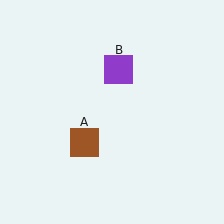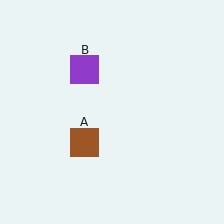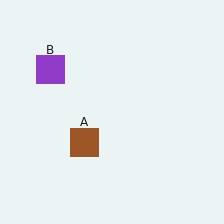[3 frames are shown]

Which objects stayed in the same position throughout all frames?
Brown square (object A) remained stationary.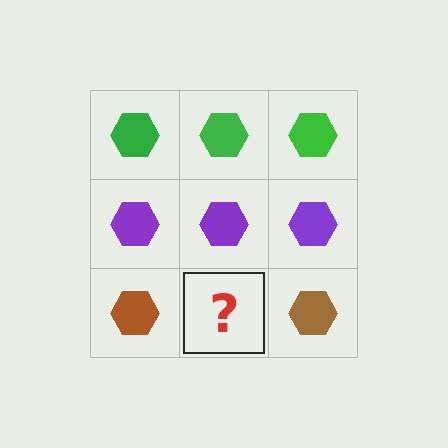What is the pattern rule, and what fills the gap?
The rule is that each row has a consistent color. The gap should be filled with a brown hexagon.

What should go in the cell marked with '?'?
The missing cell should contain a brown hexagon.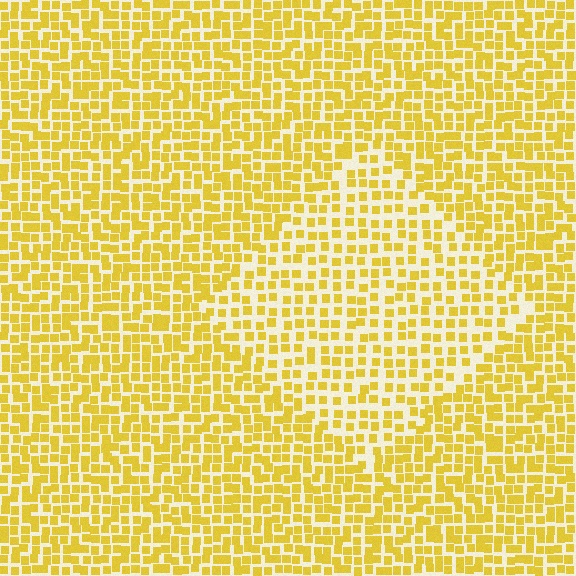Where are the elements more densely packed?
The elements are more densely packed outside the diamond boundary.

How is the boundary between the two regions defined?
The boundary is defined by a change in element density (approximately 1.6x ratio). All elements are the same color, size, and shape.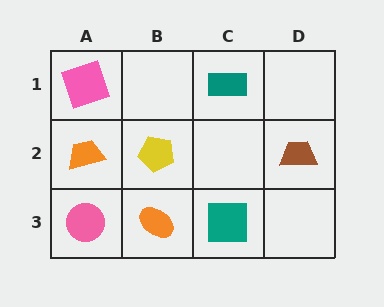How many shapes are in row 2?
3 shapes.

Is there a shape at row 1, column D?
No, that cell is empty.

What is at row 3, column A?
A pink circle.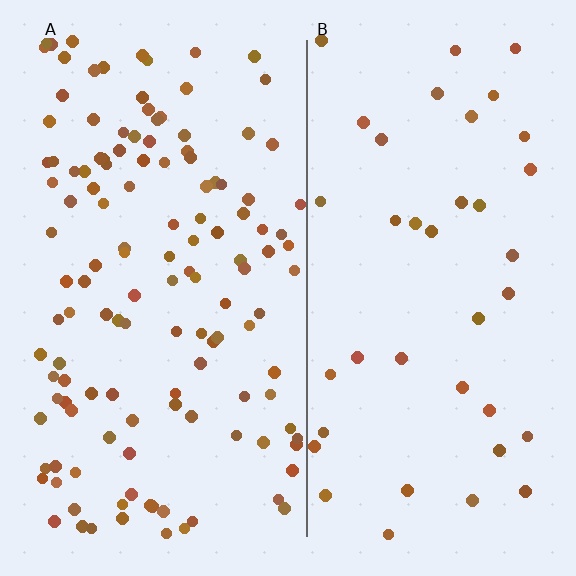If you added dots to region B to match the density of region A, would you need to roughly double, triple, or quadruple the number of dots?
Approximately triple.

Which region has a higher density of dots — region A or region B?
A (the left).